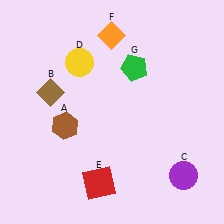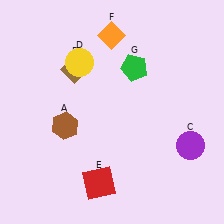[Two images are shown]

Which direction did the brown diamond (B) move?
The brown diamond (B) moved right.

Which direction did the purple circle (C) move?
The purple circle (C) moved up.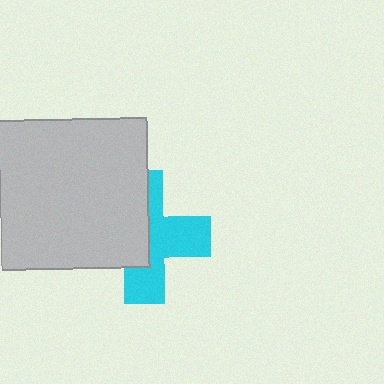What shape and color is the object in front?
The object in front is a light gray square.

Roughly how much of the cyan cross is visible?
About half of it is visible (roughly 51%).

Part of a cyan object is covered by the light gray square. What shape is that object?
It is a cross.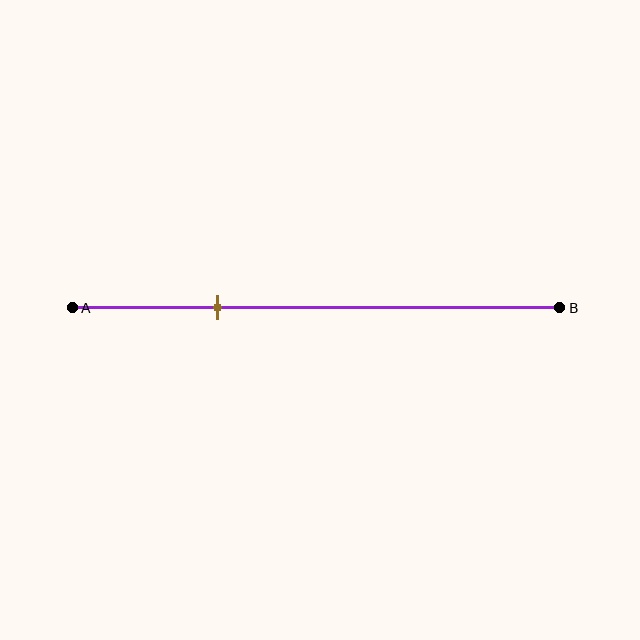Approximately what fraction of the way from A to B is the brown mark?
The brown mark is approximately 30% of the way from A to B.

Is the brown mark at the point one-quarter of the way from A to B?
No, the mark is at about 30% from A, not at the 25% one-quarter point.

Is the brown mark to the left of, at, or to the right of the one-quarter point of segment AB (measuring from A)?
The brown mark is to the right of the one-quarter point of segment AB.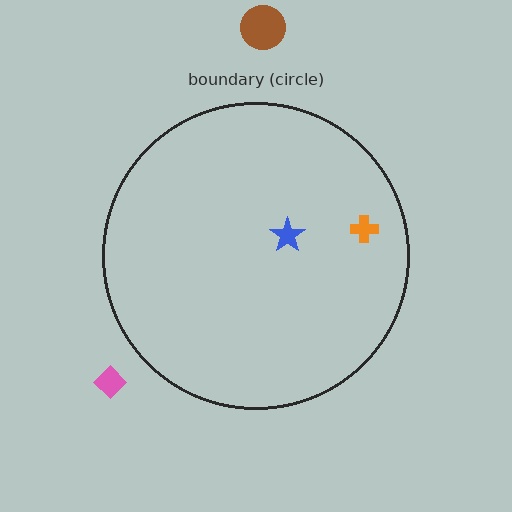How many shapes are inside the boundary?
2 inside, 2 outside.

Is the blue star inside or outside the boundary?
Inside.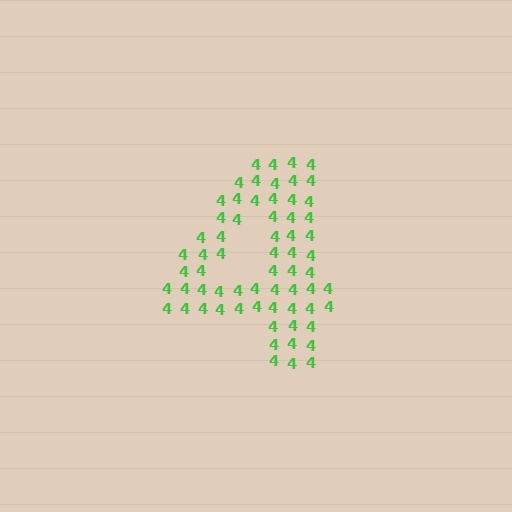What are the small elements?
The small elements are digit 4's.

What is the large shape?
The large shape is the digit 4.